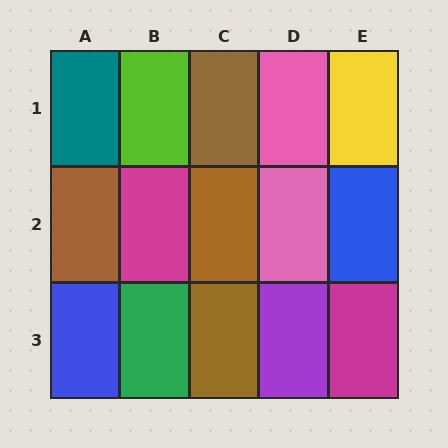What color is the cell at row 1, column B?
Lime.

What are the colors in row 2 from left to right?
Brown, magenta, brown, pink, blue.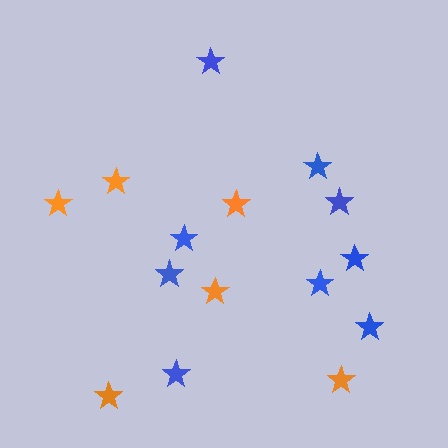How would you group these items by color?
There are 2 groups: one group of orange stars (6) and one group of blue stars (9).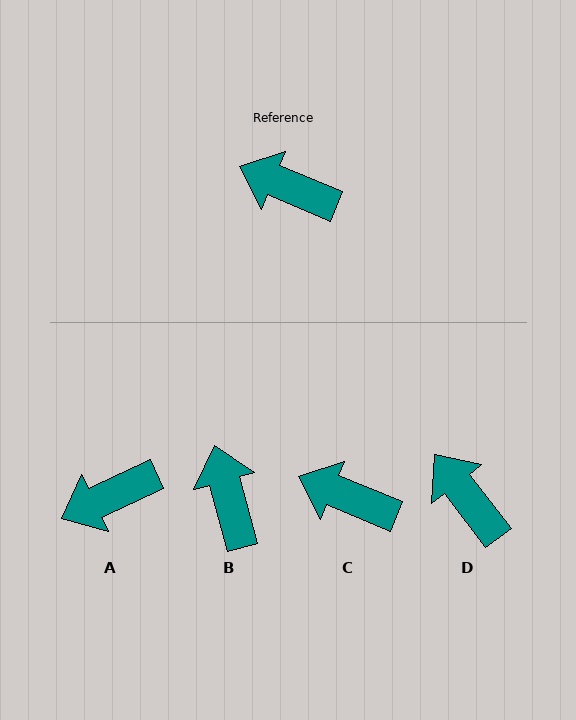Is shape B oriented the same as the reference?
No, it is off by about 52 degrees.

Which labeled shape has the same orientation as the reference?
C.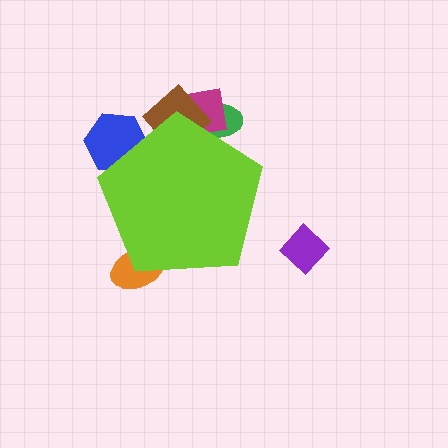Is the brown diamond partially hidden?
Yes, the brown diamond is partially hidden behind the lime pentagon.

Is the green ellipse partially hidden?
Yes, the green ellipse is partially hidden behind the lime pentagon.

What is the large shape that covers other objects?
A lime pentagon.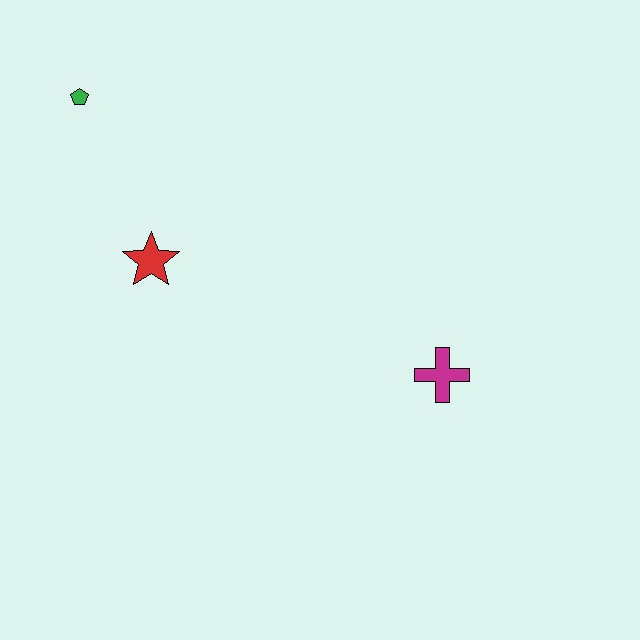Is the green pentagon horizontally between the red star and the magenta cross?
No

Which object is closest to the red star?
The green pentagon is closest to the red star.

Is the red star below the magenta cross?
No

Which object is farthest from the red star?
The magenta cross is farthest from the red star.